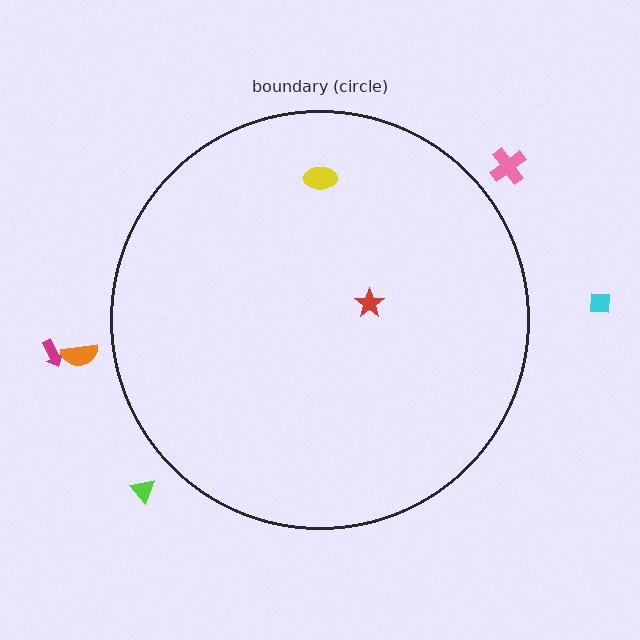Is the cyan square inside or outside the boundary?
Outside.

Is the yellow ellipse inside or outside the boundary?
Inside.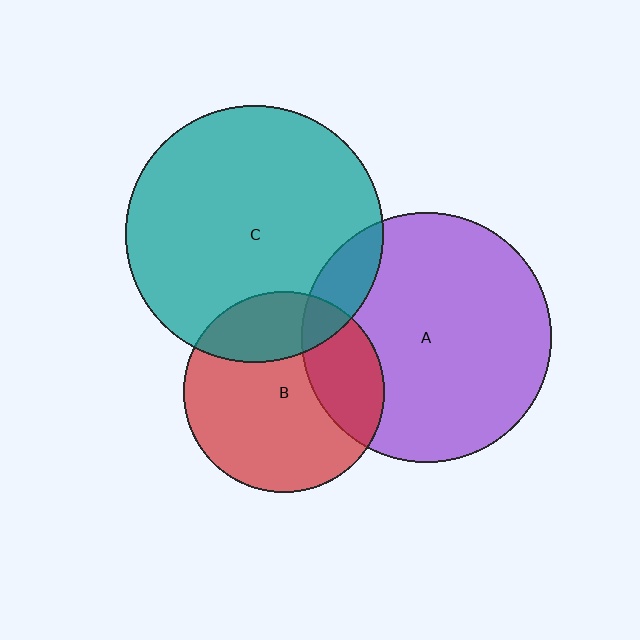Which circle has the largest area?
Circle C (teal).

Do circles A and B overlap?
Yes.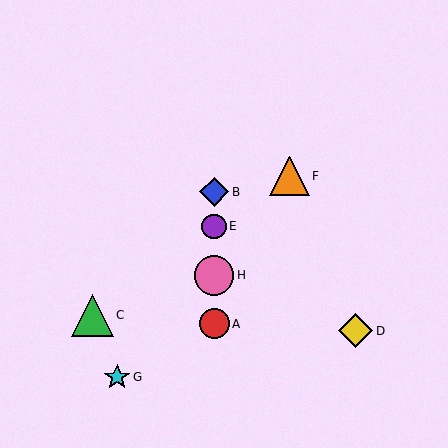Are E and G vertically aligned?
No, E is at x≈214 and G is at x≈117.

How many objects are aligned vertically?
4 objects (A, B, E, H) are aligned vertically.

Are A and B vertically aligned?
Yes, both are at x≈214.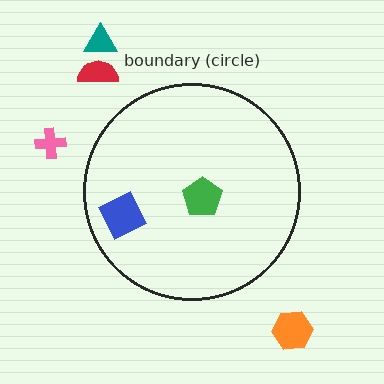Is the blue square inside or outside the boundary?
Inside.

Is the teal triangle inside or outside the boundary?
Outside.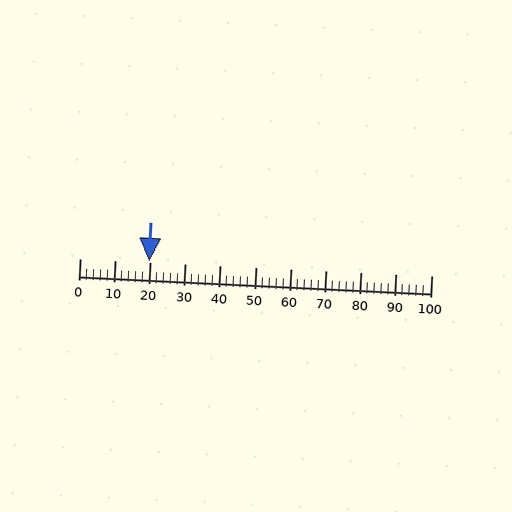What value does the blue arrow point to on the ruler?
The blue arrow points to approximately 20.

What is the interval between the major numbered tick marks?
The major tick marks are spaced 10 units apart.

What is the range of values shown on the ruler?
The ruler shows values from 0 to 100.